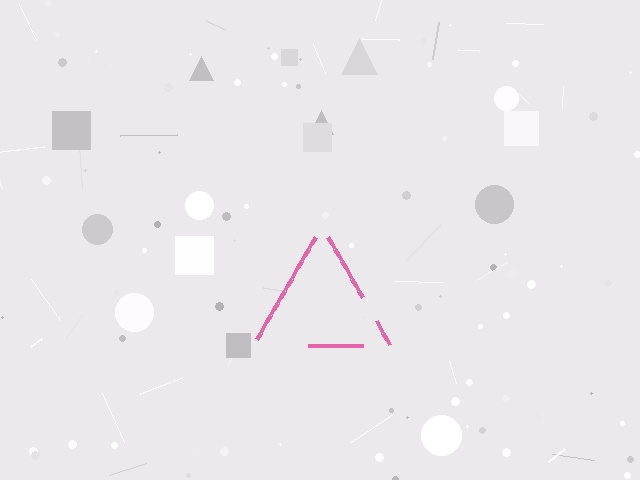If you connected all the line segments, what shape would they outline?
They would outline a triangle.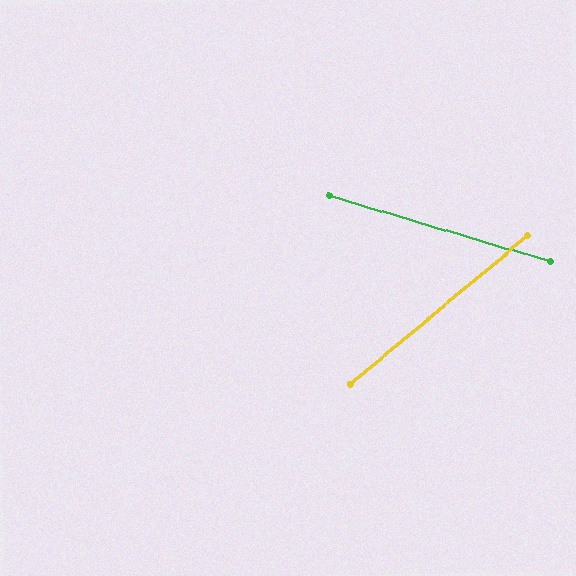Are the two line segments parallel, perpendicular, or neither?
Neither parallel nor perpendicular — they differ by about 56°.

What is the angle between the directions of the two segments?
Approximately 56 degrees.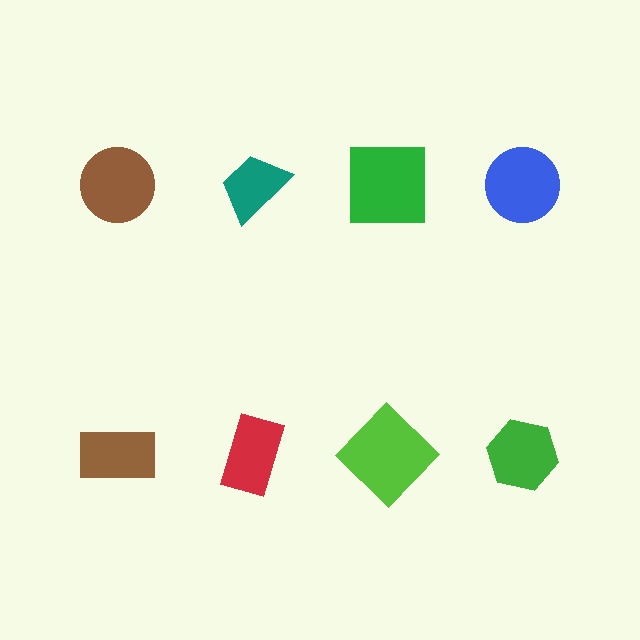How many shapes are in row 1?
4 shapes.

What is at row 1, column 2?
A teal trapezoid.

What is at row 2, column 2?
A red rectangle.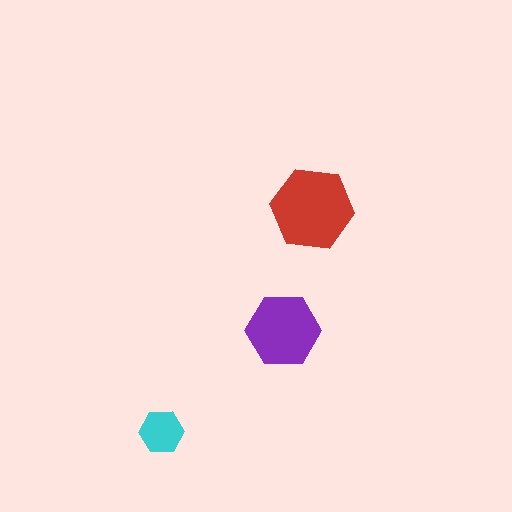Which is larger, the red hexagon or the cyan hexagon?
The red one.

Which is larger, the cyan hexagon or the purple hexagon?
The purple one.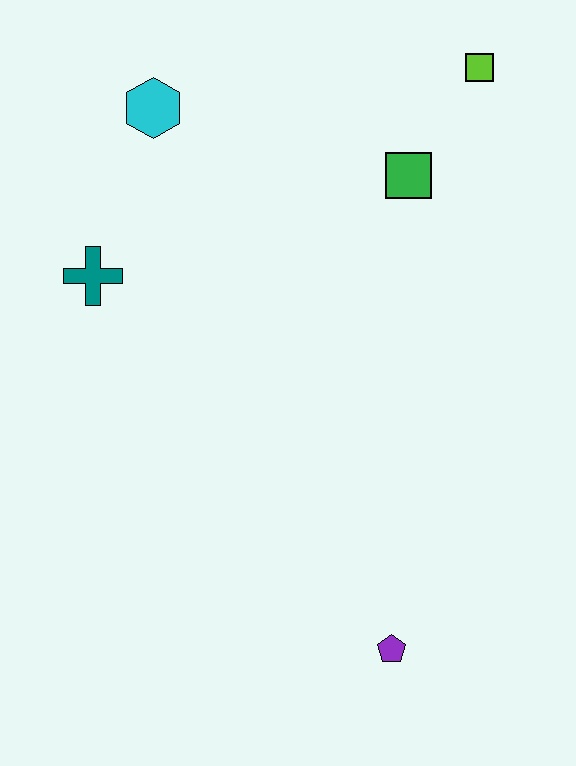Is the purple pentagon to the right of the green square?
No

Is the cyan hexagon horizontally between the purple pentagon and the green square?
No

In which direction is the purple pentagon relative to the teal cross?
The purple pentagon is below the teal cross.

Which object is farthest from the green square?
The purple pentagon is farthest from the green square.